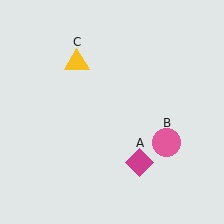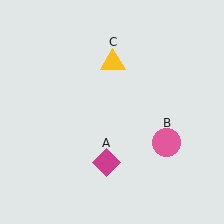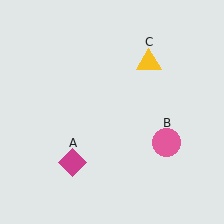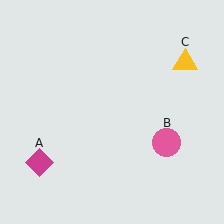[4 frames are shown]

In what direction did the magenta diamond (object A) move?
The magenta diamond (object A) moved left.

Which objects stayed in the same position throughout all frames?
Pink circle (object B) remained stationary.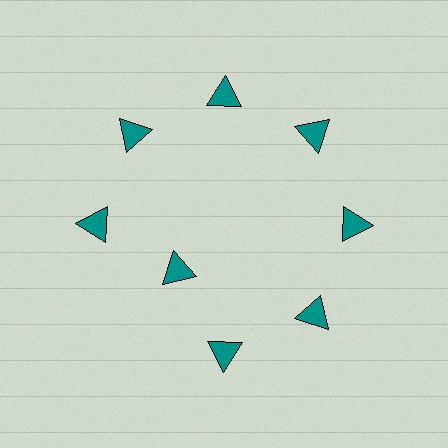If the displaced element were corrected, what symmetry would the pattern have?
It would have 8-fold rotational symmetry — the pattern would map onto itself every 45 degrees.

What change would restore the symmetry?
The symmetry would be restored by moving it outward, back onto the ring so that all 8 triangles sit at equal angles and equal distance from the center.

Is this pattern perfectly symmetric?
No. The 8 teal triangles are arranged in a ring, but one element near the 8 o'clock position is pulled inward toward the center, breaking the 8-fold rotational symmetry.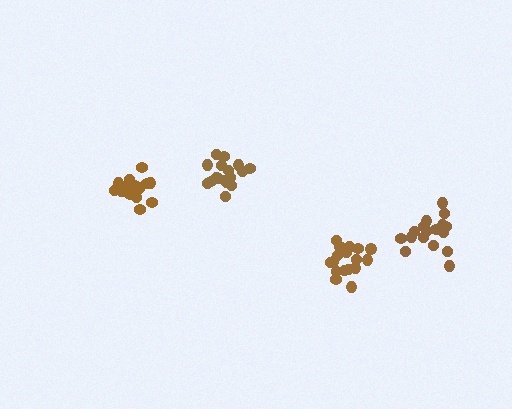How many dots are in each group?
Group 1: 18 dots, Group 2: 17 dots, Group 3: 17 dots, Group 4: 17 dots (69 total).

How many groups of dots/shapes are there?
There are 4 groups.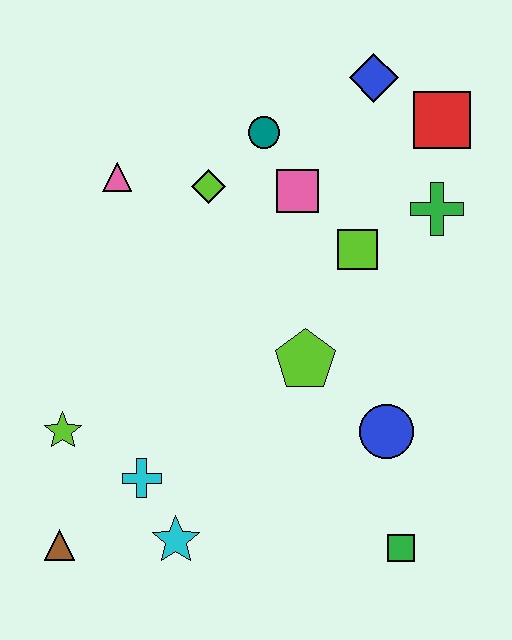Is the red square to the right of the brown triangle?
Yes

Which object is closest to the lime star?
The cyan cross is closest to the lime star.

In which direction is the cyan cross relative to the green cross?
The cyan cross is to the left of the green cross.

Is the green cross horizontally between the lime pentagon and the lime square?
No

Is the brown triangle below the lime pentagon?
Yes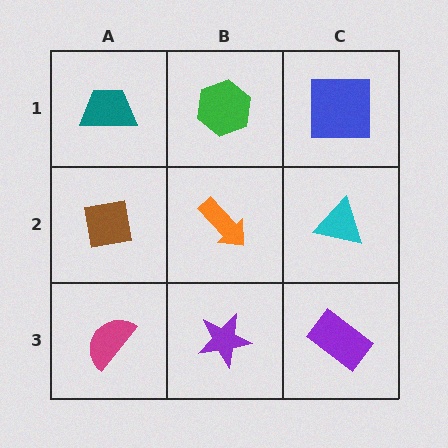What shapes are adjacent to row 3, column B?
An orange arrow (row 2, column B), a magenta semicircle (row 3, column A), a purple rectangle (row 3, column C).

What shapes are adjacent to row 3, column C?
A cyan triangle (row 2, column C), a purple star (row 3, column B).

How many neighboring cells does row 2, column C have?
3.